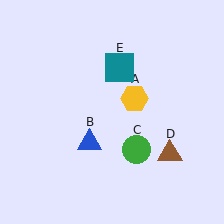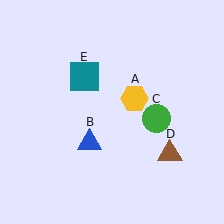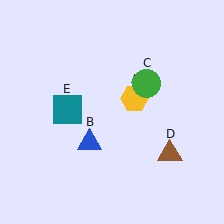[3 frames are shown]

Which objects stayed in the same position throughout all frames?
Yellow hexagon (object A) and blue triangle (object B) and brown triangle (object D) remained stationary.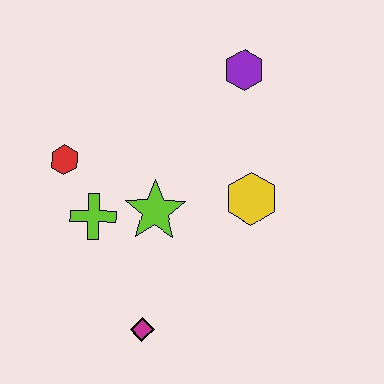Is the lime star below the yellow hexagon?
Yes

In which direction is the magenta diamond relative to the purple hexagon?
The magenta diamond is below the purple hexagon.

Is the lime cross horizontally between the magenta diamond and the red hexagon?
Yes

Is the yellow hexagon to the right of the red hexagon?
Yes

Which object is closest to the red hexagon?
The lime cross is closest to the red hexagon.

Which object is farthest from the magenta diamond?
The purple hexagon is farthest from the magenta diamond.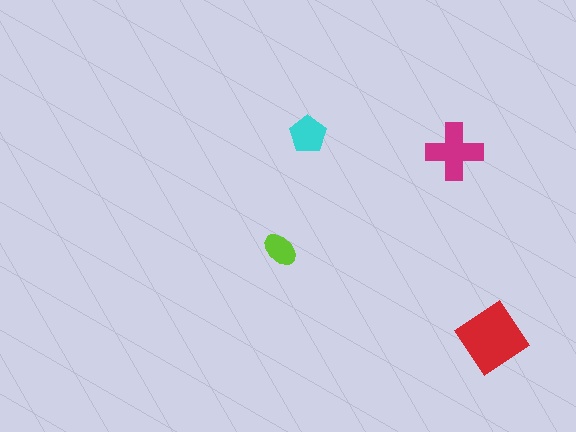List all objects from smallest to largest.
The lime ellipse, the cyan pentagon, the magenta cross, the red diamond.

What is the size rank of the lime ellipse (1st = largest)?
4th.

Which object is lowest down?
The red diamond is bottommost.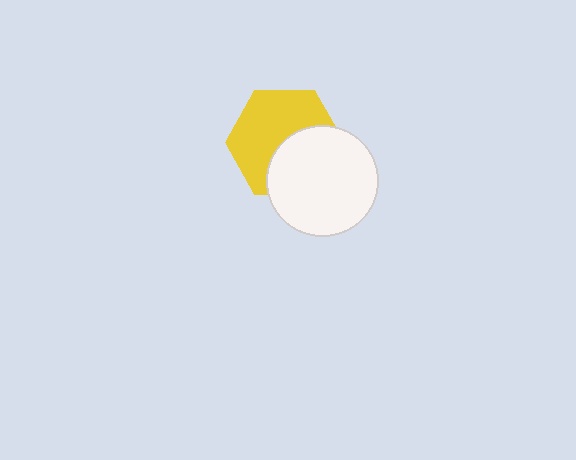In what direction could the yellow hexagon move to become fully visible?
The yellow hexagon could move toward the upper-left. That would shift it out from behind the white circle entirely.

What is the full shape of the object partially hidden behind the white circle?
The partially hidden object is a yellow hexagon.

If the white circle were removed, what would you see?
You would see the complete yellow hexagon.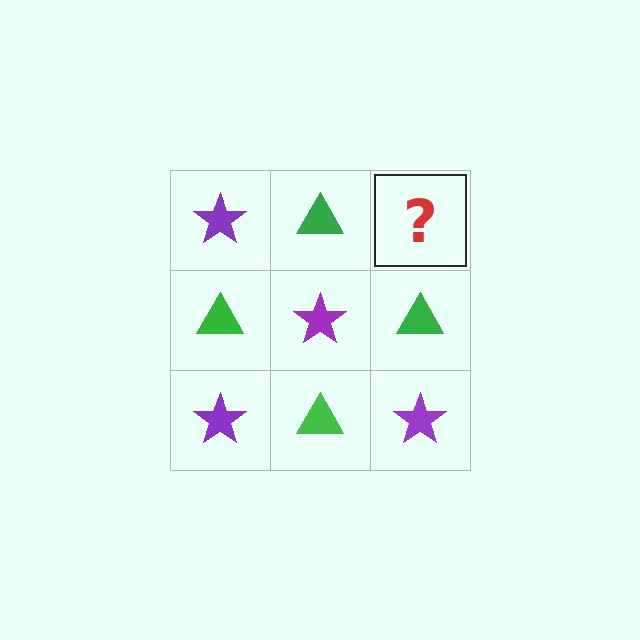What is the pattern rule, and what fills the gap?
The rule is that it alternates purple star and green triangle in a checkerboard pattern. The gap should be filled with a purple star.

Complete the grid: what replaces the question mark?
The question mark should be replaced with a purple star.